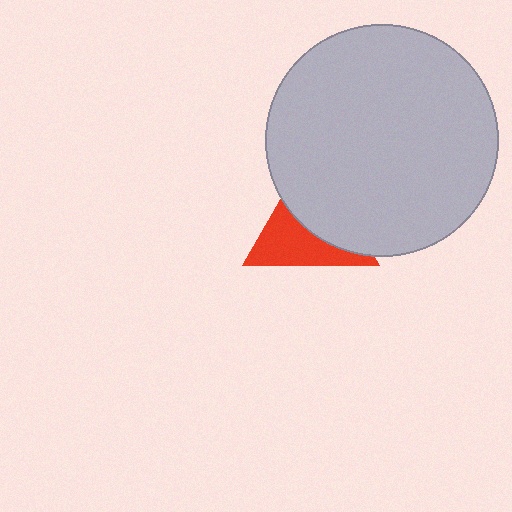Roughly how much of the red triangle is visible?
About half of it is visible (roughly 47%).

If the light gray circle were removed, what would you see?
You would see the complete red triangle.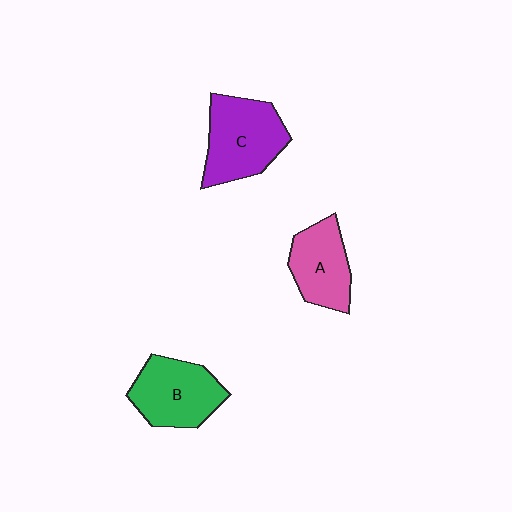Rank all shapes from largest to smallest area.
From largest to smallest: C (purple), B (green), A (pink).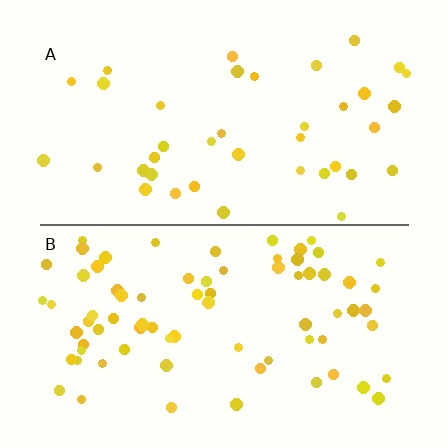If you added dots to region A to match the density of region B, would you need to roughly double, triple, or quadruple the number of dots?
Approximately double.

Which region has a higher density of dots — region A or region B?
B (the bottom).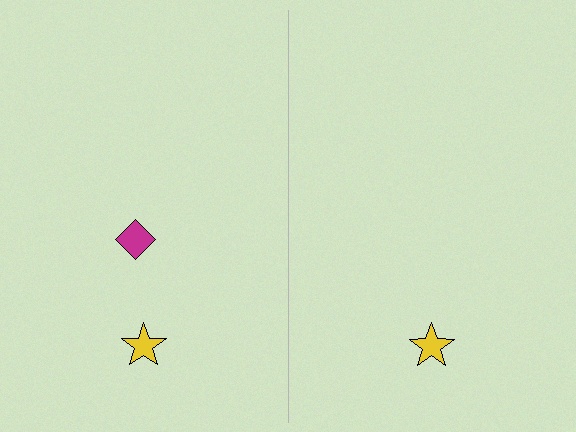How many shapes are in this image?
There are 3 shapes in this image.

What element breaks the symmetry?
A magenta diamond is missing from the right side.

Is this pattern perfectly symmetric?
No, the pattern is not perfectly symmetric. A magenta diamond is missing from the right side.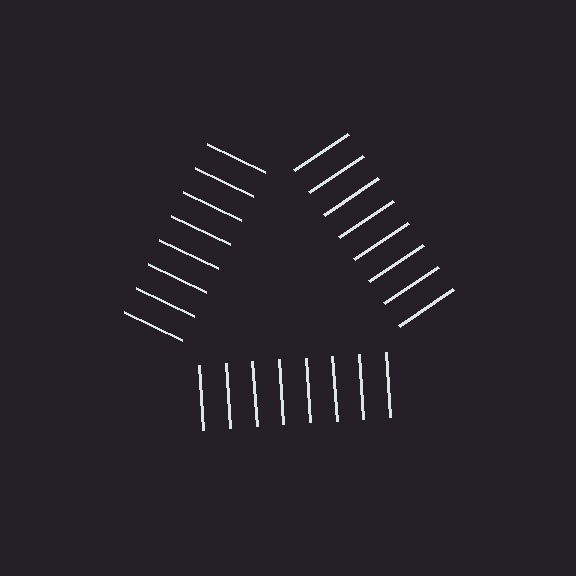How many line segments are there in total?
24 — 8 along each of the 3 edges.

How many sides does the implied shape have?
3 sides — the line-ends trace a triangle.